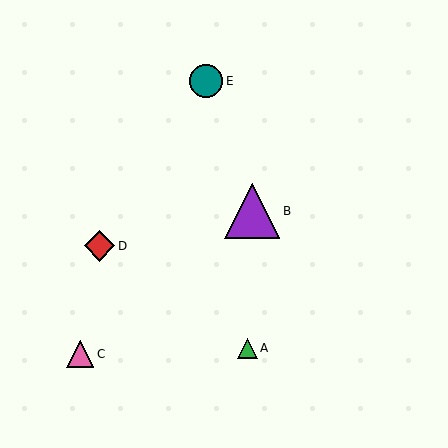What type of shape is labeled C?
Shape C is a pink triangle.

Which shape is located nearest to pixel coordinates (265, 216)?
The purple triangle (labeled B) at (252, 211) is nearest to that location.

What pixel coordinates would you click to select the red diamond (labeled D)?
Click at (99, 246) to select the red diamond D.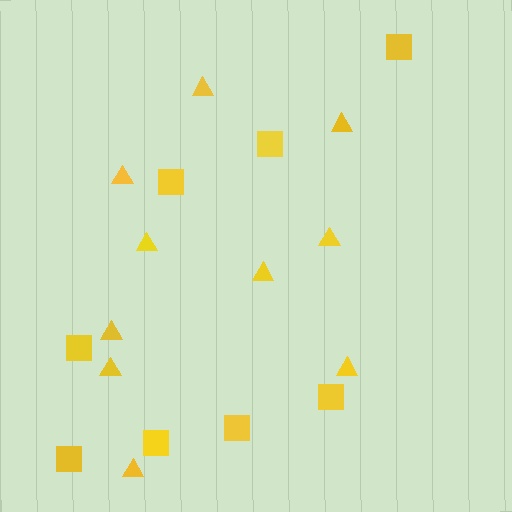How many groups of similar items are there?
There are 2 groups: one group of triangles (10) and one group of squares (8).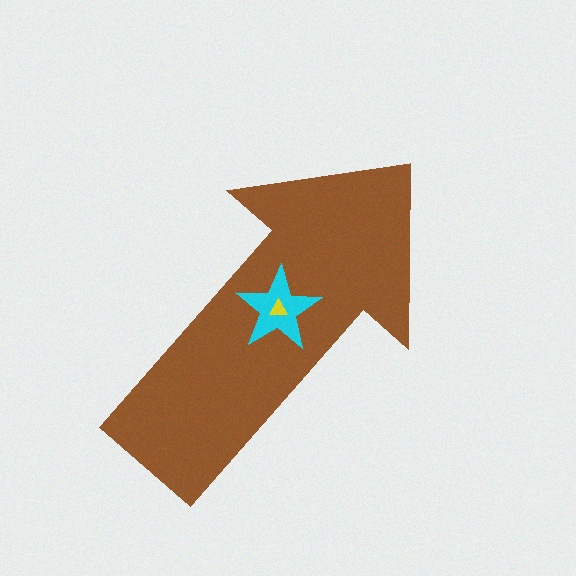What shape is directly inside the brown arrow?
The cyan star.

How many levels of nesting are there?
3.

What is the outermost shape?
The brown arrow.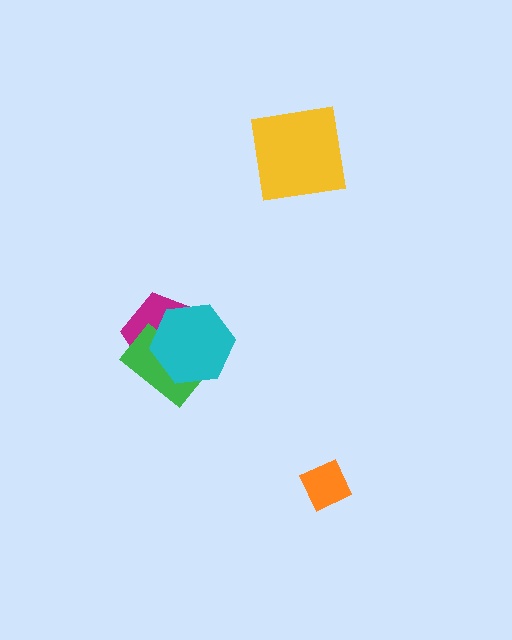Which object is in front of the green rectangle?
The cyan hexagon is in front of the green rectangle.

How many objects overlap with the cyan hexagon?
2 objects overlap with the cyan hexagon.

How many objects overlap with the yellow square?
0 objects overlap with the yellow square.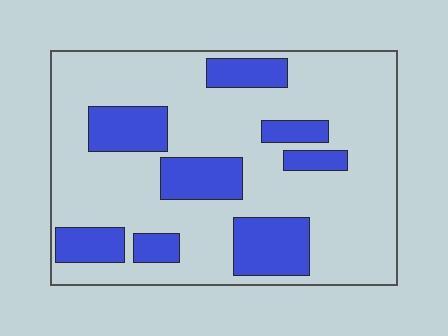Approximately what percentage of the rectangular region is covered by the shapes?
Approximately 25%.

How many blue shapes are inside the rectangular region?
8.